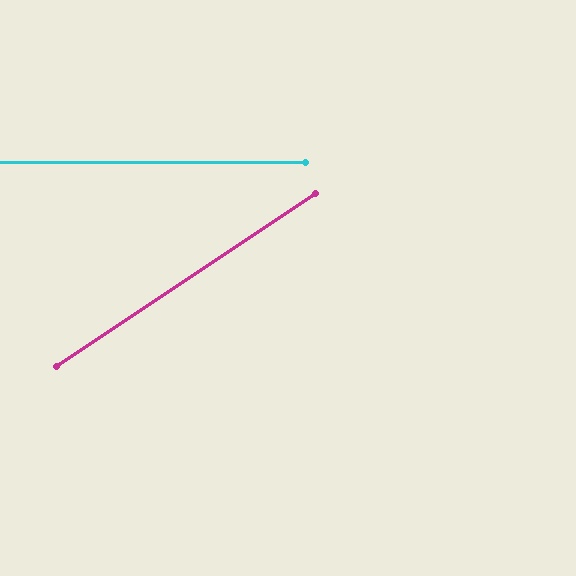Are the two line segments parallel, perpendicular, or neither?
Neither parallel nor perpendicular — they differ by about 34°.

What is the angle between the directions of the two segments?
Approximately 34 degrees.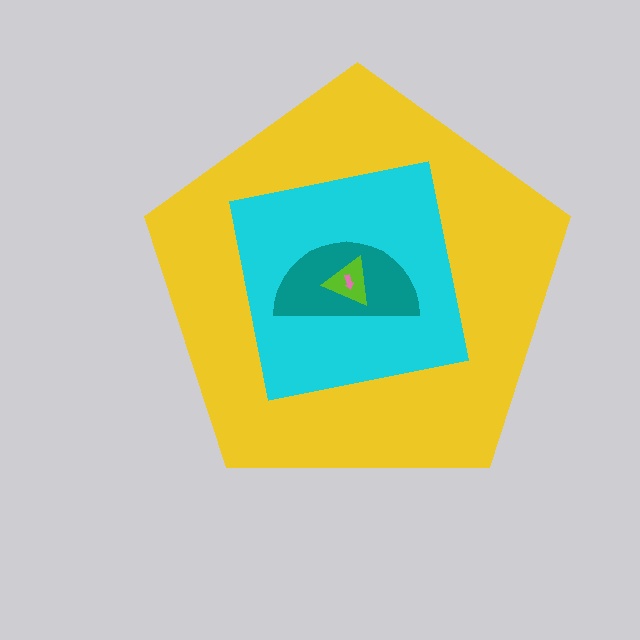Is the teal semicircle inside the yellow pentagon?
Yes.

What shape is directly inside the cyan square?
The teal semicircle.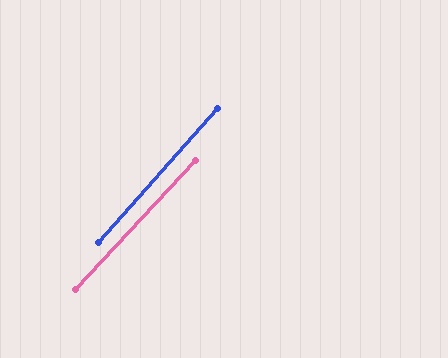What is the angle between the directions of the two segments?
Approximately 1 degree.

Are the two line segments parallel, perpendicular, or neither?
Parallel — their directions differ by only 1.5°.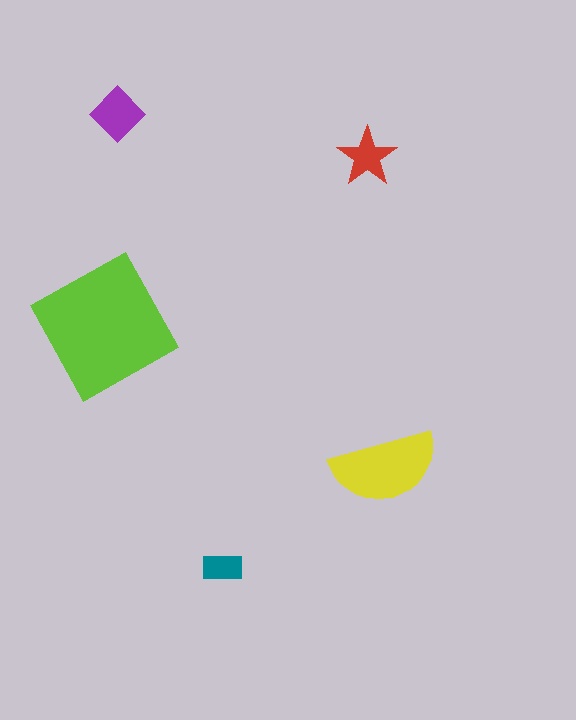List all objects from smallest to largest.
The teal rectangle, the red star, the purple diamond, the yellow semicircle, the lime square.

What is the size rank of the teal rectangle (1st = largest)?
5th.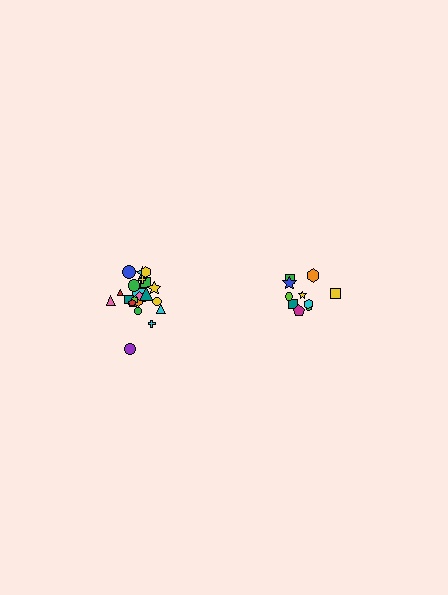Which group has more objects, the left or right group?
The left group.